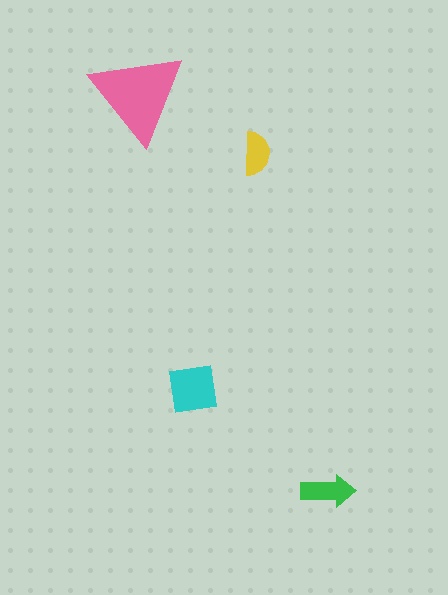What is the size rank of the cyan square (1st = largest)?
2nd.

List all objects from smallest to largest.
The yellow semicircle, the green arrow, the cyan square, the pink triangle.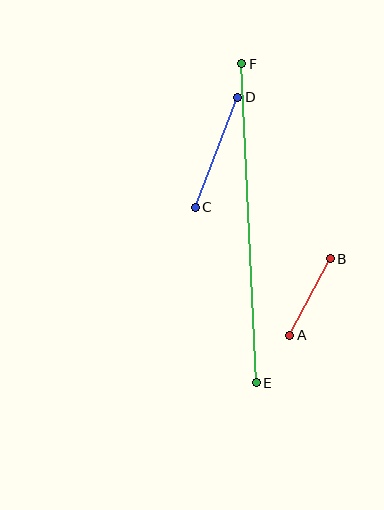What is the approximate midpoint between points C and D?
The midpoint is at approximately (217, 152) pixels.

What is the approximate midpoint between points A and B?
The midpoint is at approximately (310, 297) pixels.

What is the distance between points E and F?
The distance is approximately 319 pixels.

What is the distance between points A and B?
The distance is approximately 87 pixels.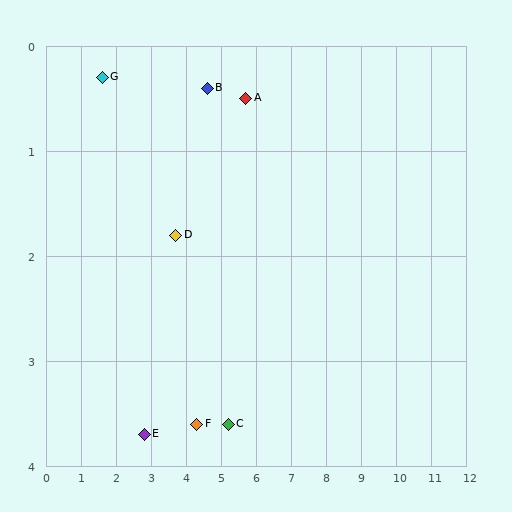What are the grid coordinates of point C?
Point C is at approximately (5.2, 3.6).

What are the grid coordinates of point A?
Point A is at approximately (5.7, 0.5).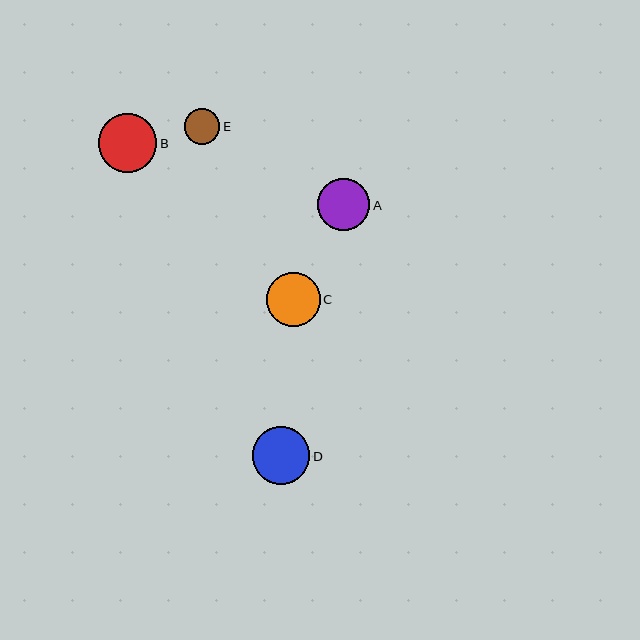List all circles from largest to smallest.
From largest to smallest: B, D, C, A, E.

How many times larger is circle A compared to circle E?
Circle A is approximately 1.5 times the size of circle E.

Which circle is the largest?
Circle B is the largest with a size of approximately 58 pixels.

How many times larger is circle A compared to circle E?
Circle A is approximately 1.5 times the size of circle E.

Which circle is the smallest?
Circle E is the smallest with a size of approximately 35 pixels.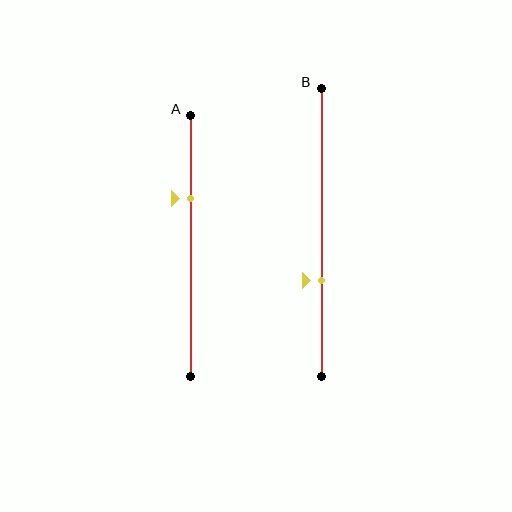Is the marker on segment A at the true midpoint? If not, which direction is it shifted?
No, the marker on segment A is shifted upward by about 18% of the segment length.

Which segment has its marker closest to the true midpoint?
Segment B has its marker closest to the true midpoint.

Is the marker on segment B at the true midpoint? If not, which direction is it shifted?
No, the marker on segment B is shifted downward by about 17% of the segment length.